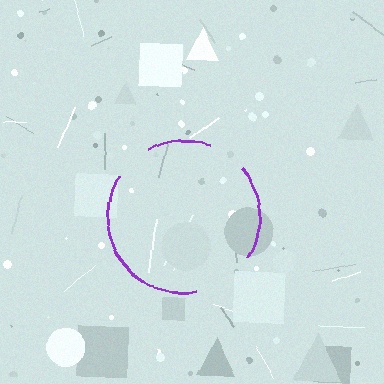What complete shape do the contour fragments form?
The contour fragments form a circle.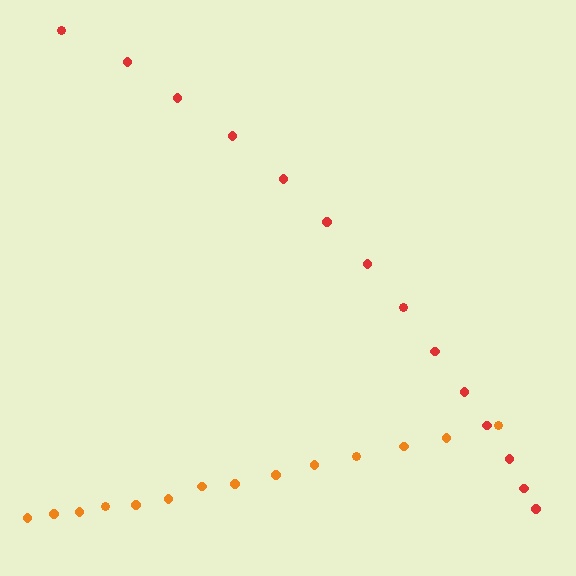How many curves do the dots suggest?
There are 2 distinct paths.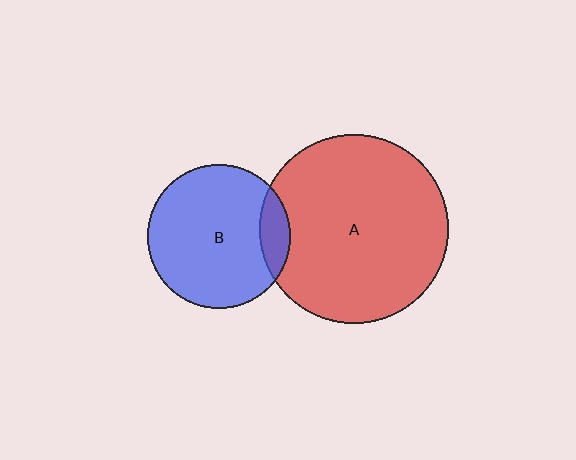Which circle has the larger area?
Circle A (red).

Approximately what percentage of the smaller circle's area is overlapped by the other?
Approximately 10%.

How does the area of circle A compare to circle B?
Approximately 1.7 times.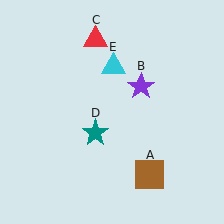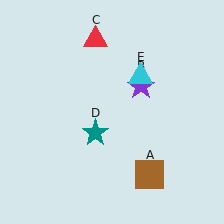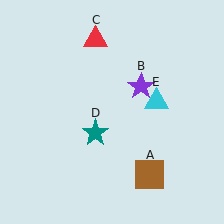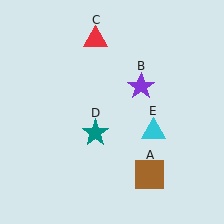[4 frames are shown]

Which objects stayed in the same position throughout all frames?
Brown square (object A) and purple star (object B) and red triangle (object C) and teal star (object D) remained stationary.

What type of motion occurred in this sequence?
The cyan triangle (object E) rotated clockwise around the center of the scene.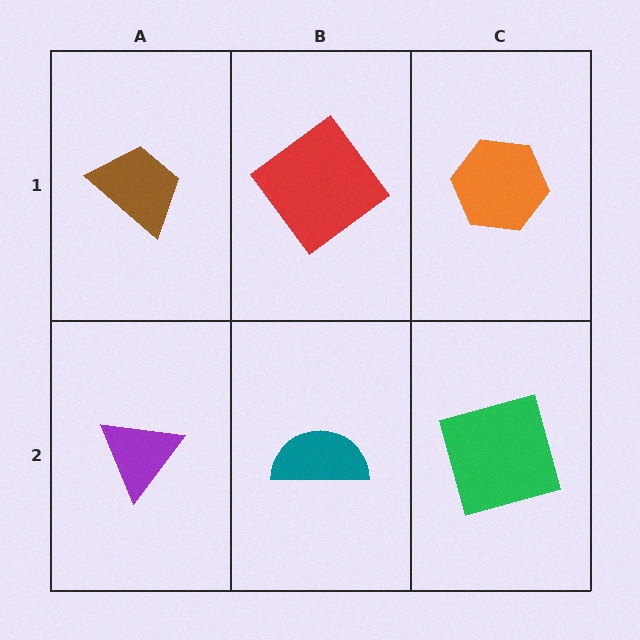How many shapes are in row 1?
3 shapes.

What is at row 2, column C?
A green square.